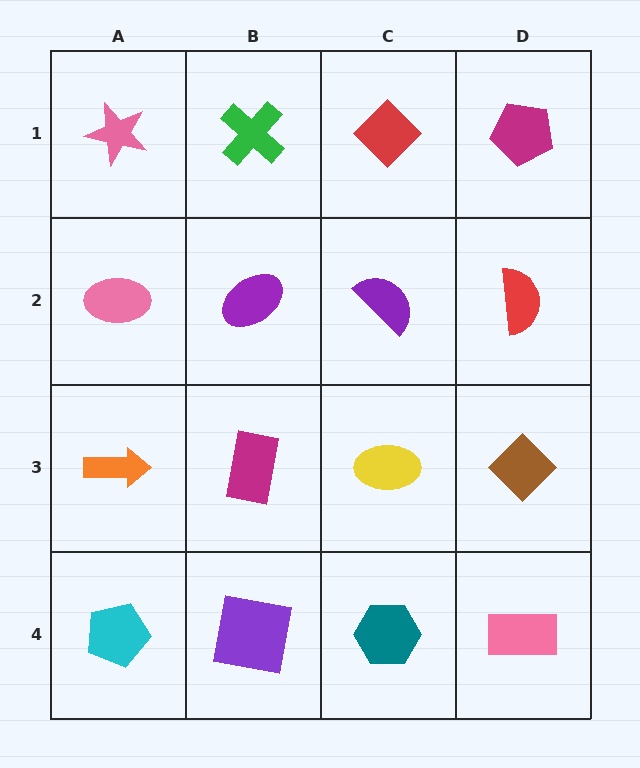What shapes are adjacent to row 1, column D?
A red semicircle (row 2, column D), a red diamond (row 1, column C).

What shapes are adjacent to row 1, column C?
A purple semicircle (row 2, column C), a green cross (row 1, column B), a magenta pentagon (row 1, column D).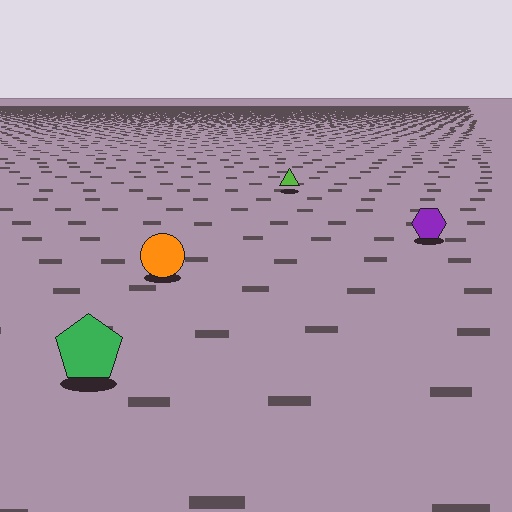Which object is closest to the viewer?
The green pentagon is closest. The texture marks near it are larger and more spread out.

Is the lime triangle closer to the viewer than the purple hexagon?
No. The purple hexagon is closer — you can tell from the texture gradient: the ground texture is coarser near it.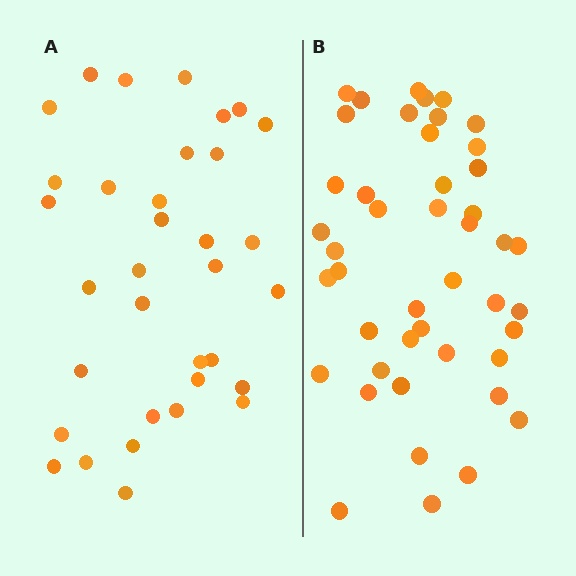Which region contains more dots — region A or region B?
Region B (the right region) has more dots.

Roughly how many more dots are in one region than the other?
Region B has roughly 12 or so more dots than region A.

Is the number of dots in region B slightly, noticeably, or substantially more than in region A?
Region B has noticeably more, but not dramatically so. The ratio is roughly 1.3 to 1.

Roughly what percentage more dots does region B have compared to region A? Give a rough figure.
About 30% more.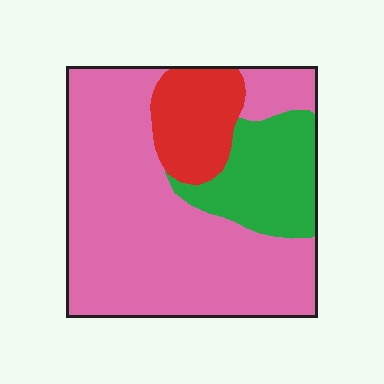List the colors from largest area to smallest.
From largest to smallest: pink, green, red.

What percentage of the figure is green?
Green takes up about one fifth (1/5) of the figure.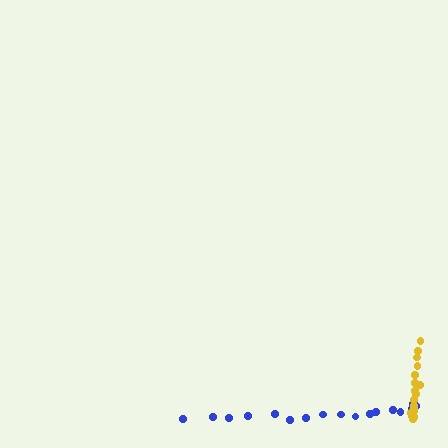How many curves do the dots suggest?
There are 2 distinct paths.